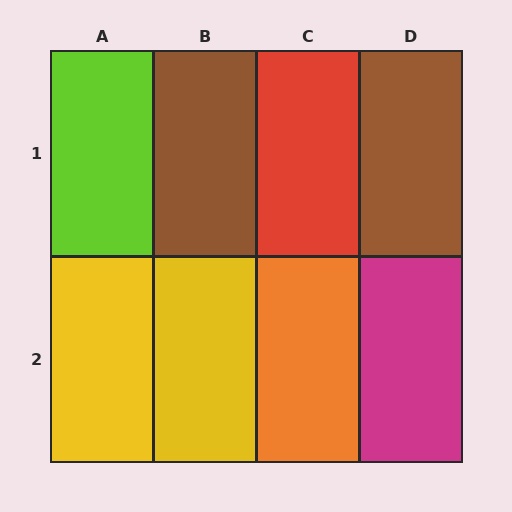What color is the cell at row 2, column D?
Magenta.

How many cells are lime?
1 cell is lime.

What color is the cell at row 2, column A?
Yellow.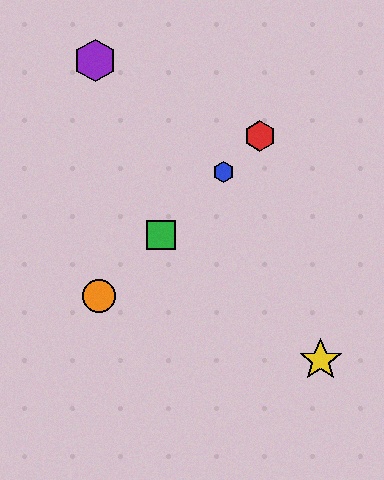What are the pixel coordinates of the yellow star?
The yellow star is at (321, 360).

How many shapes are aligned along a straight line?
4 shapes (the red hexagon, the blue hexagon, the green square, the orange circle) are aligned along a straight line.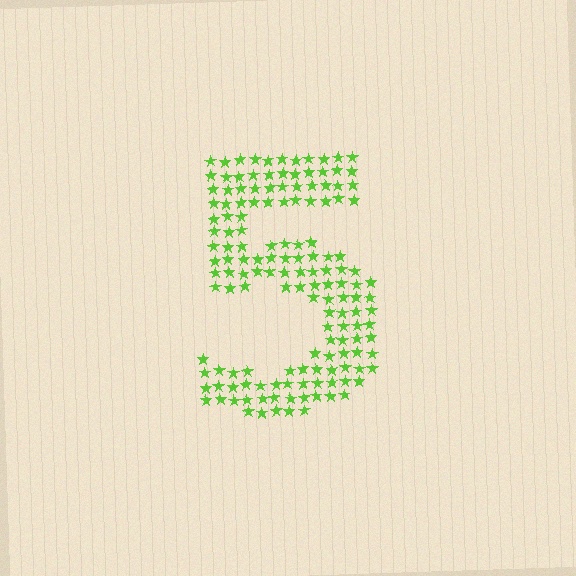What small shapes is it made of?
It is made of small stars.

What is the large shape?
The large shape is the digit 5.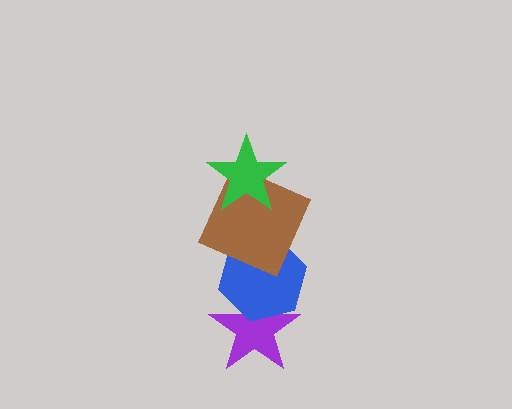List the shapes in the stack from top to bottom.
From top to bottom: the green star, the brown square, the blue hexagon, the purple star.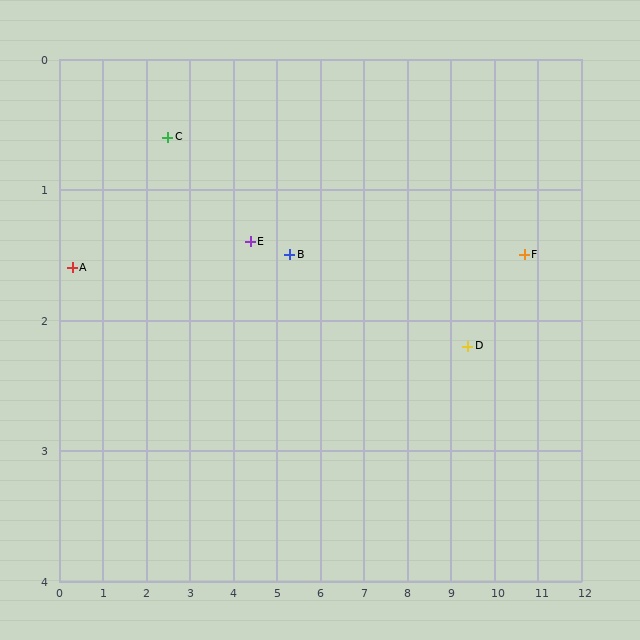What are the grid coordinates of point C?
Point C is at approximately (2.5, 0.6).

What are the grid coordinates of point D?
Point D is at approximately (9.4, 2.2).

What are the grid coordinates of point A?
Point A is at approximately (0.3, 1.6).